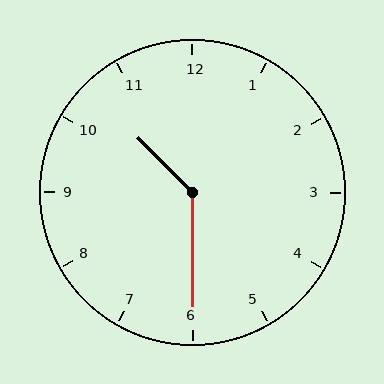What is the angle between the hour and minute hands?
Approximately 135 degrees.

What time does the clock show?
10:30.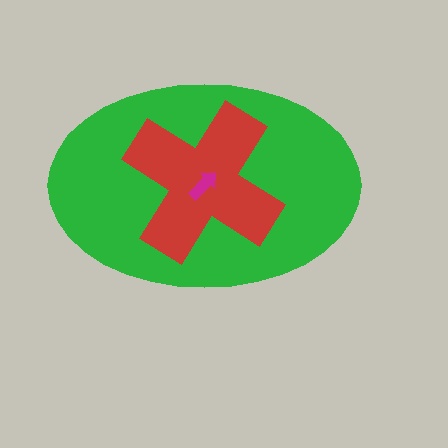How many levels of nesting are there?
3.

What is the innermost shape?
The magenta arrow.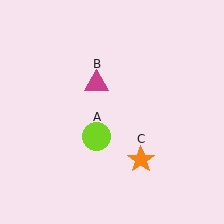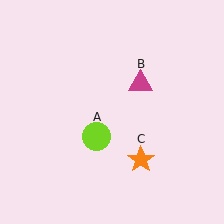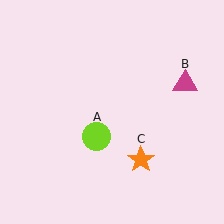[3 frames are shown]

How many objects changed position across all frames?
1 object changed position: magenta triangle (object B).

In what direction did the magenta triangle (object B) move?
The magenta triangle (object B) moved right.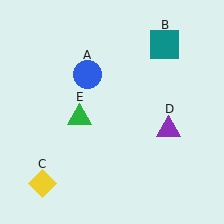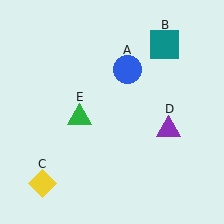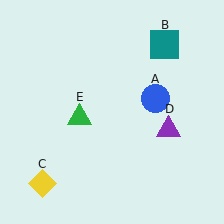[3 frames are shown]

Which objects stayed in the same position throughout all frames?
Teal square (object B) and yellow diamond (object C) and purple triangle (object D) and green triangle (object E) remained stationary.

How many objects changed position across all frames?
1 object changed position: blue circle (object A).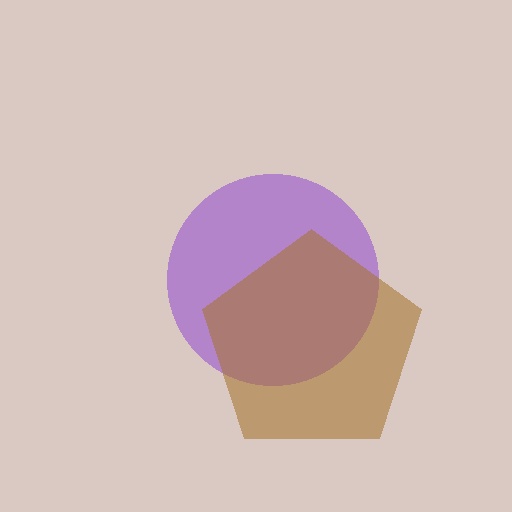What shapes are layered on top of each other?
The layered shapes are: a purple circle, a brown pentagon.